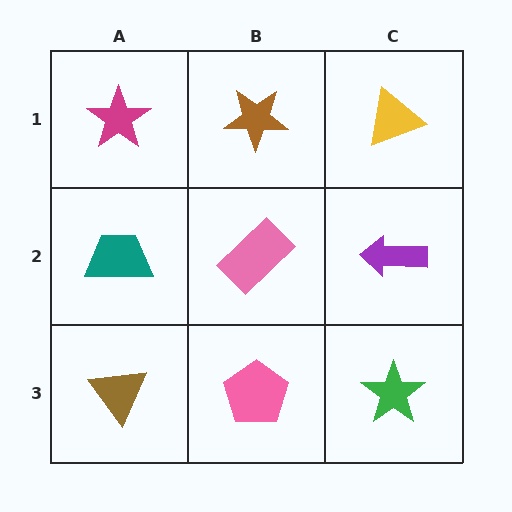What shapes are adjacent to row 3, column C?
A purple arrow (row 2, column C), a pink pentagon (row 3, column B).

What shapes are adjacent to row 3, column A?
A teal trapezoid (row 2, column A), a pink pentagon (row 3, column B).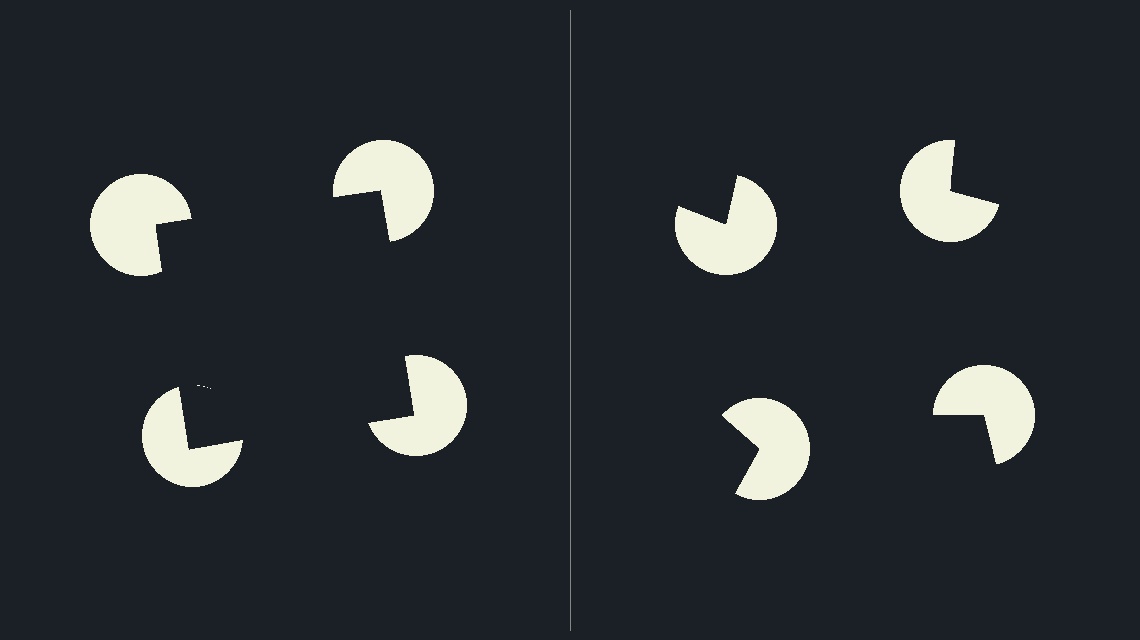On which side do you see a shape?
An illusory square appears on the left side. On the right side the wedge cuts are rotated, so no coherent shape forms.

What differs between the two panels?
The pac-man discs are positioned identically on both sides; only the wedge orientations differ. On the left they align to a square; on the right they are misaligned.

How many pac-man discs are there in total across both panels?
8 — 4 on each side.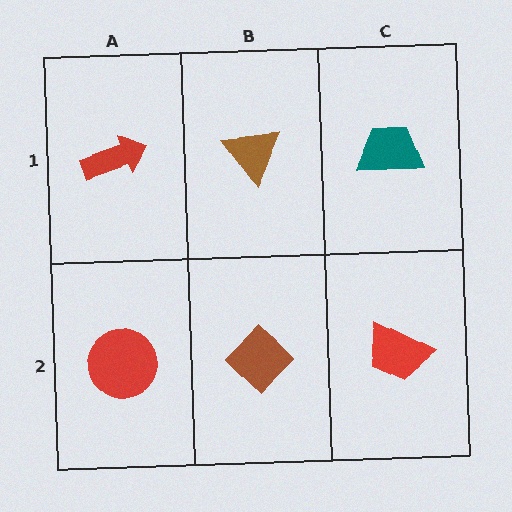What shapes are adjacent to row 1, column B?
A brown diamond (row 2, column B), a red arrow (row 1, column A), a teal trapezoid (row 1, column C).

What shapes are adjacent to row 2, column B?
A brown triangle (row 1, column B), a red circle (row 2, column A), a red trapezoid (row 2, column C).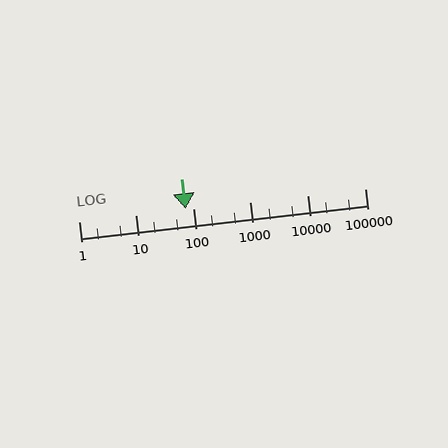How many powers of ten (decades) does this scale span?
The scale spans 5 decades, from 1 to 100000.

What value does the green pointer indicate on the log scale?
The pointer indicates approximately 74.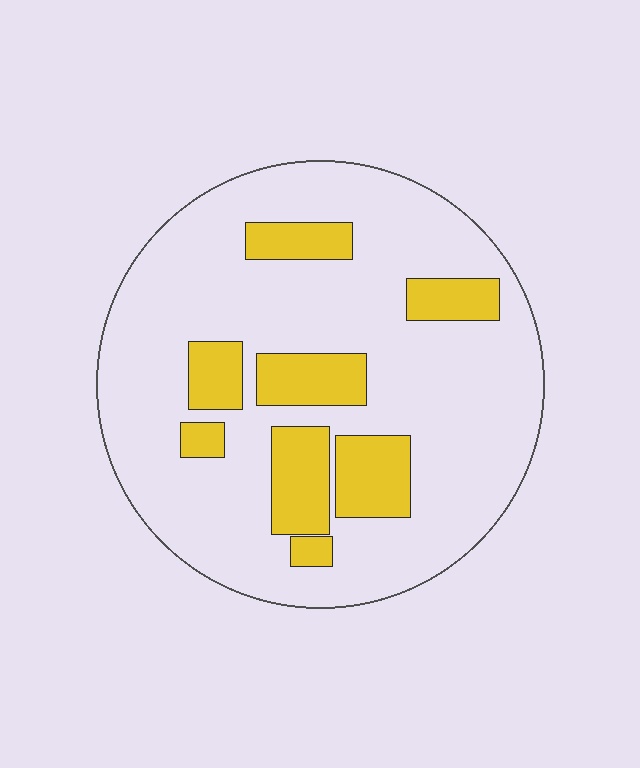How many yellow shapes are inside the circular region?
8.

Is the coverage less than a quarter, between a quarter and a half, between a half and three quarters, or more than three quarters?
Less than a quarter.